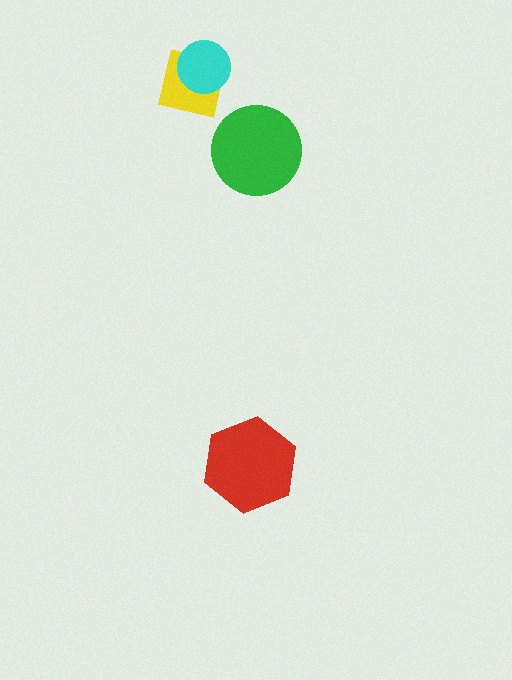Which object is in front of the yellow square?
The cyan circle is in front of the yellow square.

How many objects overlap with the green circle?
0 objects overlap with the green circle.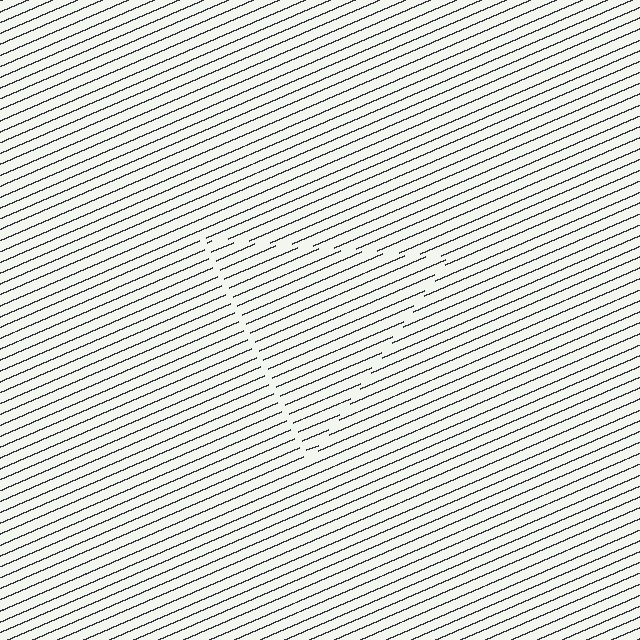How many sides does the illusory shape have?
3 sides — the line-ends trace a triangle.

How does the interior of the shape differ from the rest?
The interior of the shape contains the same grating, shifted by half a period — the contour is defined by the phase discontinuity where line-ends from the inner and outer gratings abut.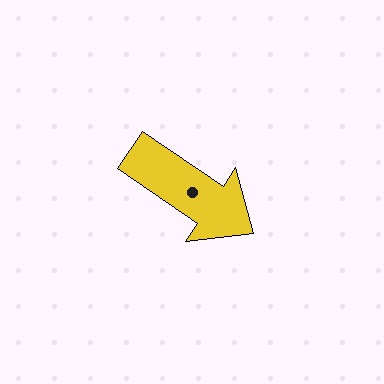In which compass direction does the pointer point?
Southeast.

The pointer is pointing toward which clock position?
Roughly 4 o'clock.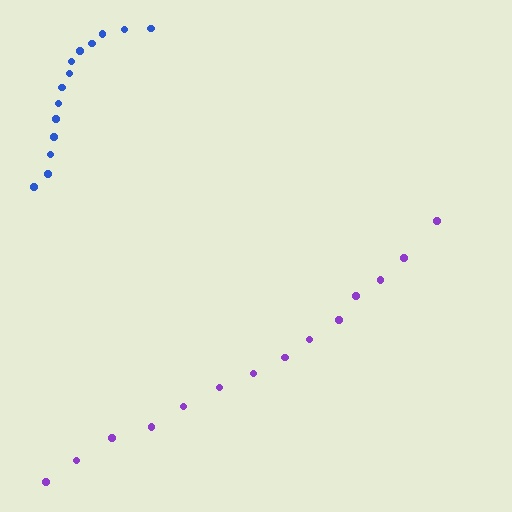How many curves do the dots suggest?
There are 2 distinct paths.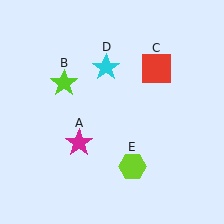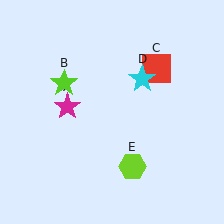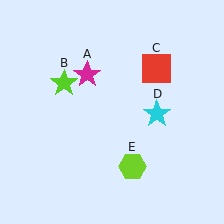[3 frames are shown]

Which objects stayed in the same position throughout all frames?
Lime star (object B) and red square (object C) and lime hexagon (object E) remained stationary.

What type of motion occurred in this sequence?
The magenta star (object A), cyan star (object D) rotated clockwise around the center of the scene.